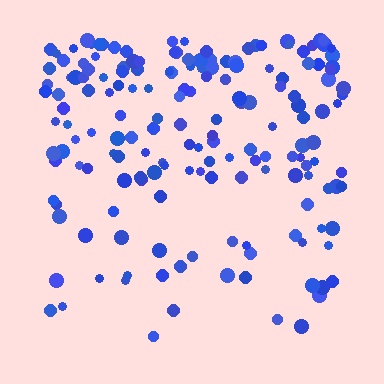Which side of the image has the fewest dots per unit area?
The bottom.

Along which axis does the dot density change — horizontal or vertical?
Vertical.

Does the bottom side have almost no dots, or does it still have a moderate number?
Still a moderate number, just noticeably fewer than the top.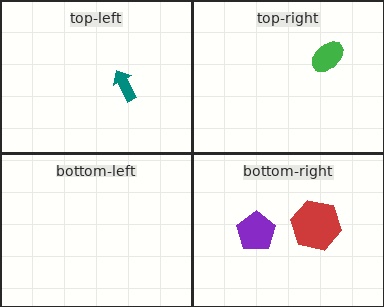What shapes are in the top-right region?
The green ellipse.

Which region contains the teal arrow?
The top-left region.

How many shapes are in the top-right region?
1.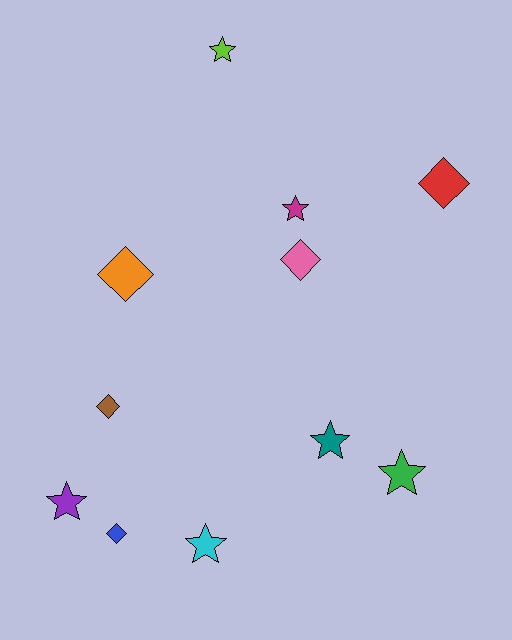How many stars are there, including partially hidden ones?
There are 6 stars.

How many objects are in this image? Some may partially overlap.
There are 11 objects.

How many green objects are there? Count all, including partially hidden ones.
There is 1 green object.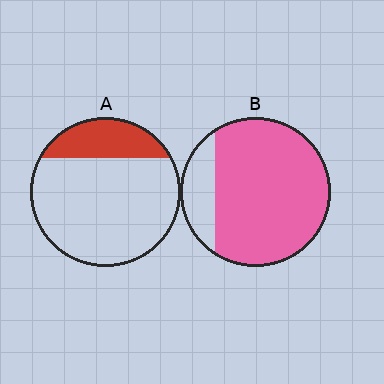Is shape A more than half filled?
No.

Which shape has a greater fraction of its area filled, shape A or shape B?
Shape B.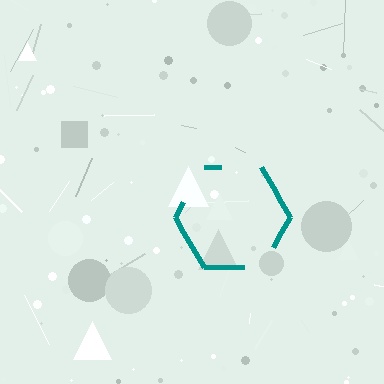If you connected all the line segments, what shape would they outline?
They would outline a hexagon.